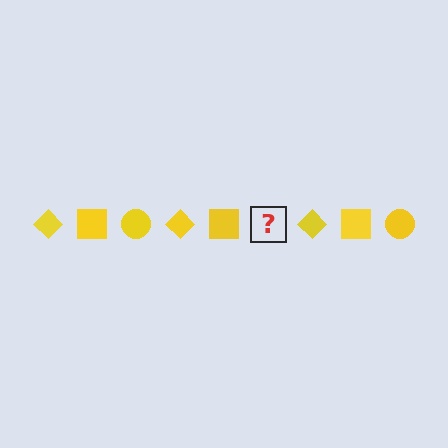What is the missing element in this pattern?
The missing element is a yellow circle.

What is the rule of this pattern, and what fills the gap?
The rule is that the pattern cycles through diamond, square, circle shapes in yellow. The gap should be filled with a yellow circle.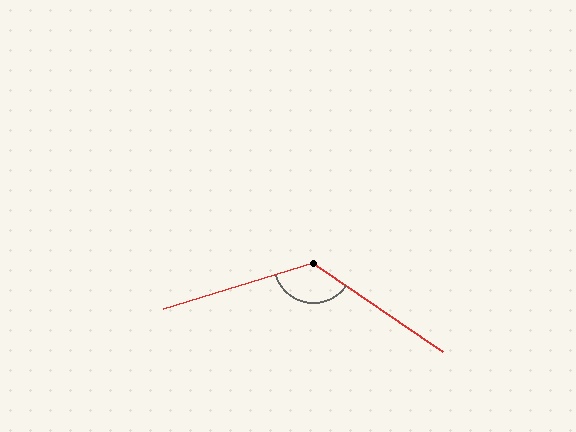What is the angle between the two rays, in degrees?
Approximately 129 degrees.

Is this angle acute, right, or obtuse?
It is obtuse.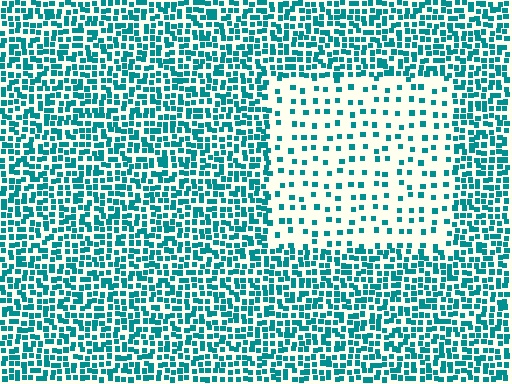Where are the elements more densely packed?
The elements are more densely packed outside the rectangle boundary.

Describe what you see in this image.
The image contains small teal elements arranged at two different densities. A rectangle-shaped region is visible where the elements are less densely packed than the surrounding area.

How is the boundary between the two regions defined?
The boundary is defined by a change in element density (approximately 2.8x ratio). All elements are the same color, size, and shape.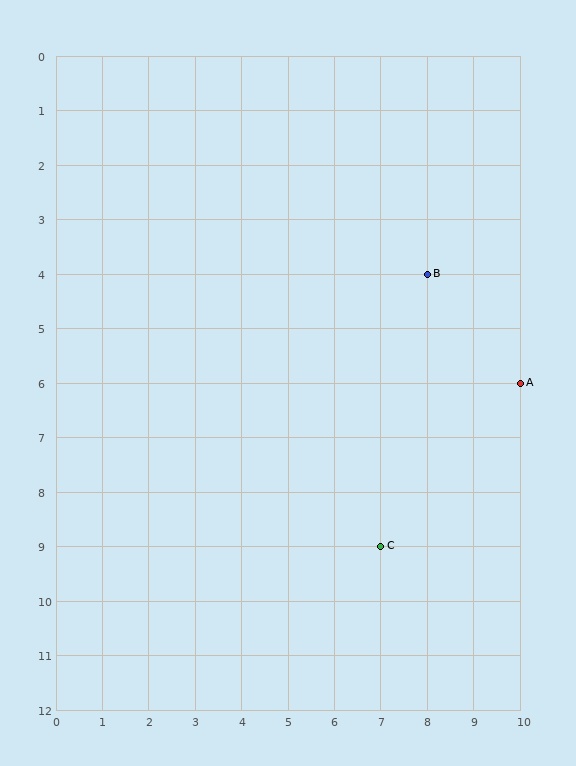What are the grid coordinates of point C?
Point C is at grid coordinates (7, 9).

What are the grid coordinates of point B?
Point B is at grid coordinates (8, 4).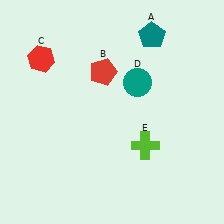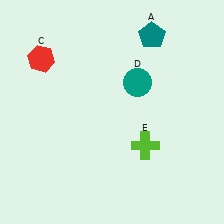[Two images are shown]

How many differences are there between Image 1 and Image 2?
There is 1 difference between the two images.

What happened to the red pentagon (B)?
The red pentagon (B) was removed in Image 2. It was in the top-left area of Image 1.